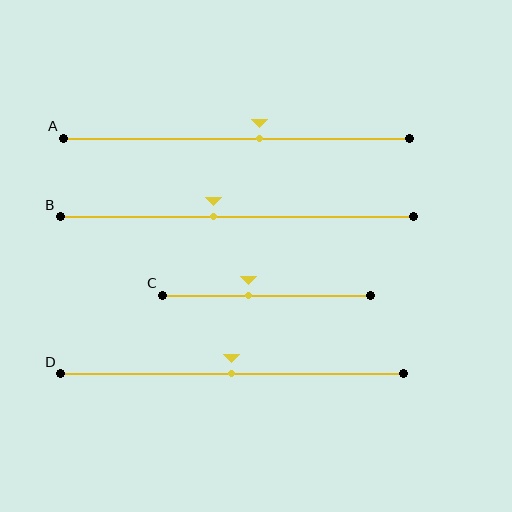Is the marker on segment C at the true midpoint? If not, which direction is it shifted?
No, the marker on segment C is shifted to the left by about 8% of the segment length.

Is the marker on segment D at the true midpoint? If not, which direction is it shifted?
Yes, the marker on segment D is at the true midpoint.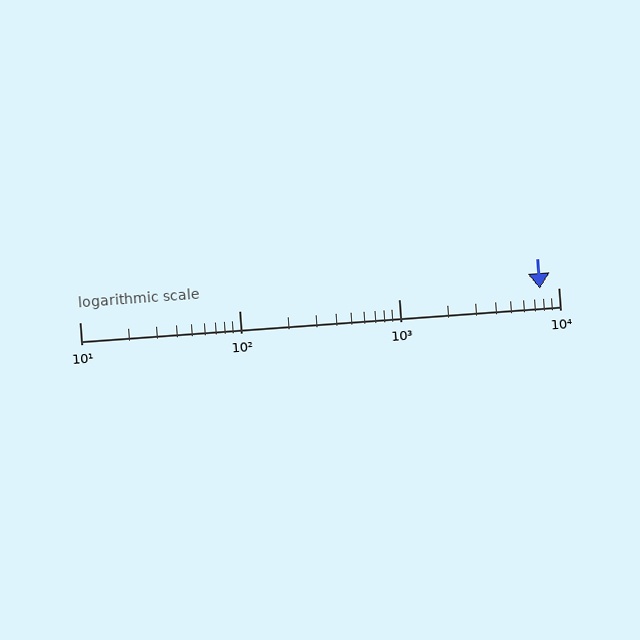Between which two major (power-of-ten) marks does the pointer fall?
The pointer is between 1000 and 10000.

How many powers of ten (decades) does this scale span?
The scale spans 3 decades, from 10 to 10000.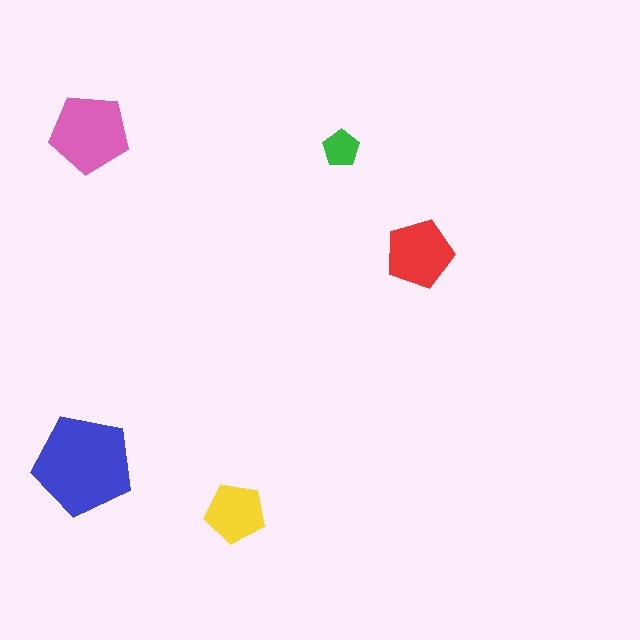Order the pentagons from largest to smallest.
the blue one, the pink one, the red one, the yellow one, the green one.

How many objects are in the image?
There are 5 objects in the image.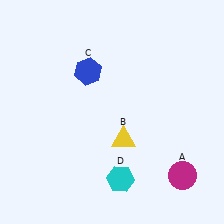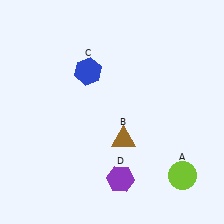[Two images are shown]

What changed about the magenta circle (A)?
In Image 1, A is magenta. In Image 2, it changed to lime.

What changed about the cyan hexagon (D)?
In Image 1, D is cyan. In Image 2, it changed to purple.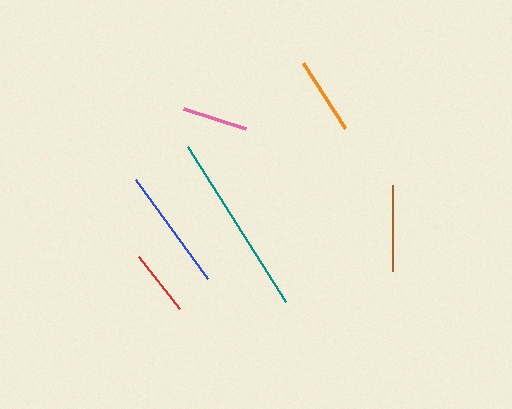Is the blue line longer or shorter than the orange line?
The blue line is longer than the orange line.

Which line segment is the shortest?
The pink line is the shortest at approximately 65 pixels.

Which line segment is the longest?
The teal line is the longest at approximately 183 pixels.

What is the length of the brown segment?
The brown segment is approximately 86 pixels long.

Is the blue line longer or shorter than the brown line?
The blue line is longer than the brown line.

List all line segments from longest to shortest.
From longest to shortest: teal, blue, brown, orange, red, pink.